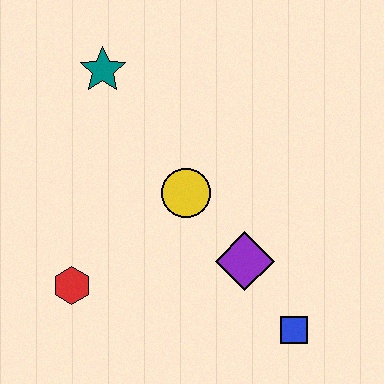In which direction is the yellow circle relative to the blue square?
The yellow circle is above the blue square.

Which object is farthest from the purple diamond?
The teal star is farthest from the purple diamond.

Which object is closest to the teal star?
The yellow circle is closest to the teal star.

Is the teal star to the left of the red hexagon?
No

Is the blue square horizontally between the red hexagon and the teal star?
No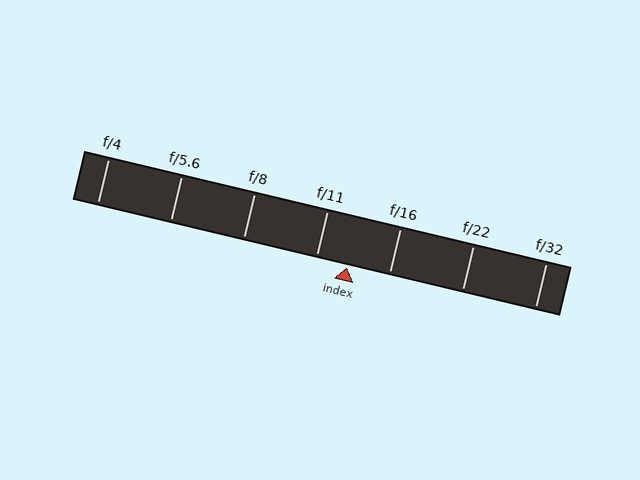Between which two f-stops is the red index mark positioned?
The index mark is between f/11 and f/16.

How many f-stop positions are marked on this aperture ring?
There are 7 f-stop positions marked.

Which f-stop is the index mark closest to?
The index mark is closest to f/11.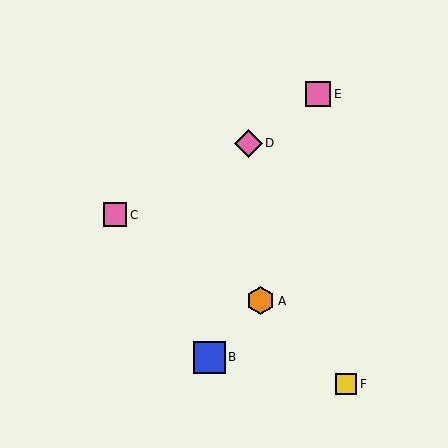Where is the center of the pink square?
The center of the pink square is at (115, 215).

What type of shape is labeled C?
Shape C is a pink square.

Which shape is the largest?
The blue square (labeled B) is the largest.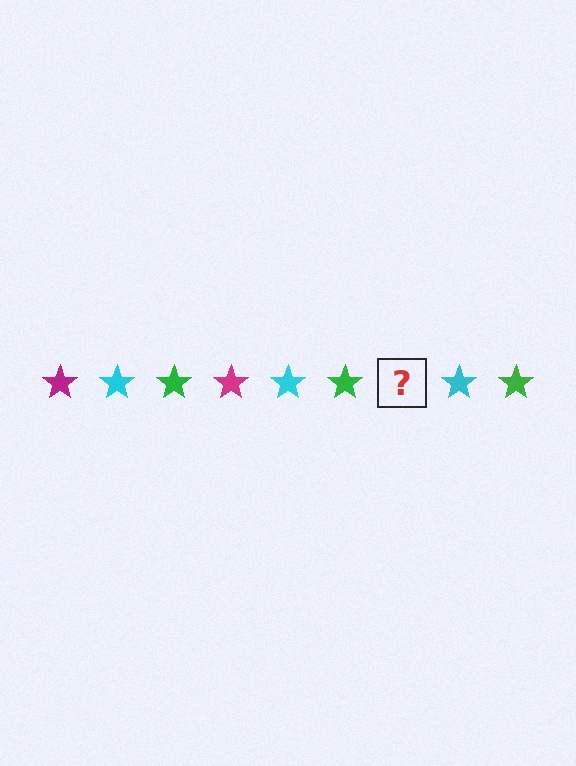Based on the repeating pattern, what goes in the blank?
The blank should be a magenta star.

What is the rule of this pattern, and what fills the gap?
The rule is that the pattern cycles through magenta, cyan, green stars. The gap should be filled with a magenta star.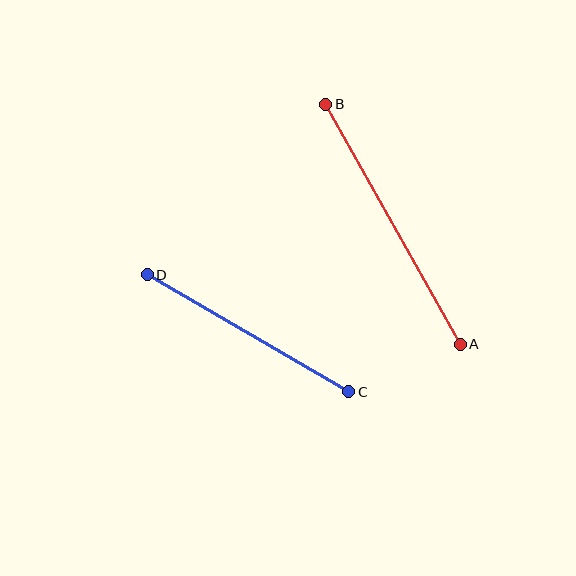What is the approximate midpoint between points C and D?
The midpoint is at approximately (248, 333) pixels.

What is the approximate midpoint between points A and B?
The midpoint is at approximately (393, 224) pixels.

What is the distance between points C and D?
The distance is approximately 233 pixels.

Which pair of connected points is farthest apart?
Points A and B are farthest apart.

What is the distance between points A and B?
The distance is approximately 275 pixels.